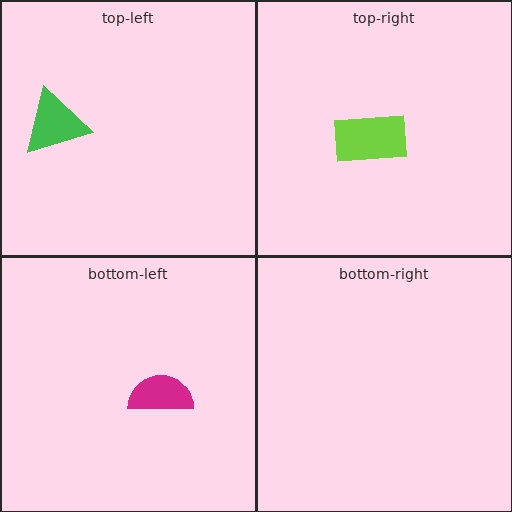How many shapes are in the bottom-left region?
1.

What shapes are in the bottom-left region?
The magenta semicircle.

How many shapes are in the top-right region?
1.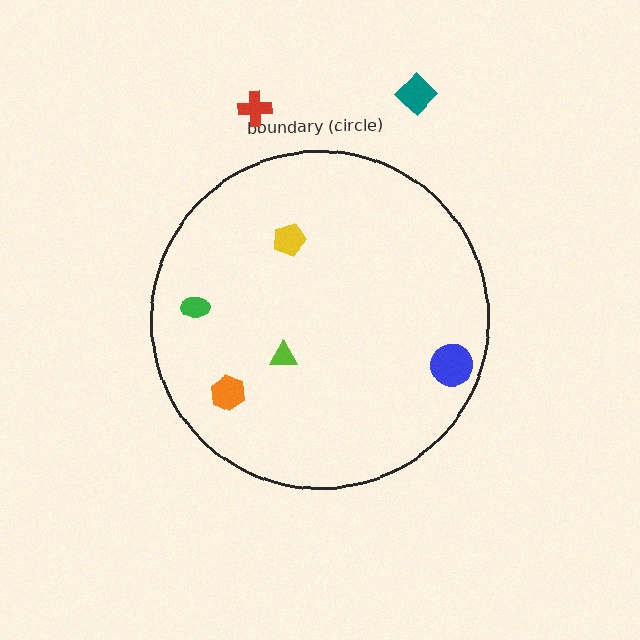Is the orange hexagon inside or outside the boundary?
Inside.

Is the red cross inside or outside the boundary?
Outside.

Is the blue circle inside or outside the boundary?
Inside.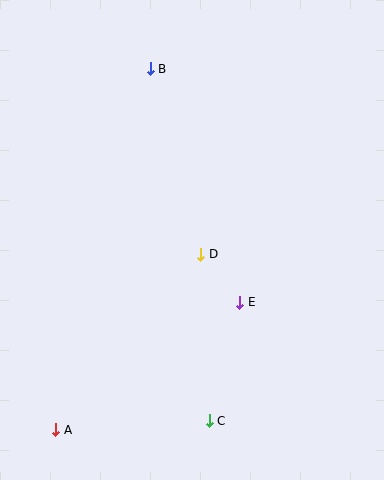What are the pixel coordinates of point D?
Point D is at (201, 254).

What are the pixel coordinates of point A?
Point A is at (56, 430).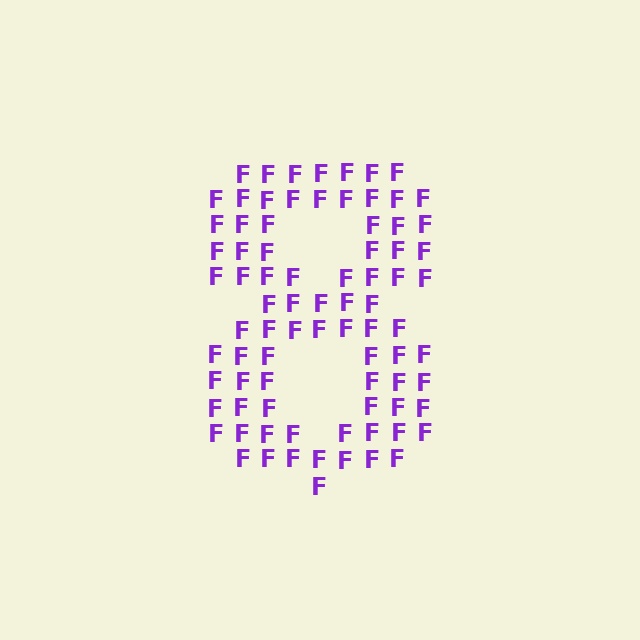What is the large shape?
The large shape is the digit 8.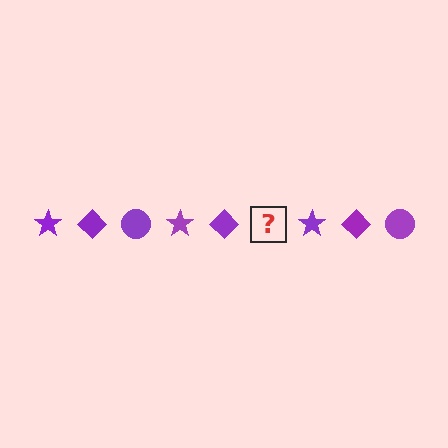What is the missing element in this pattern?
The missing element is a purple circle.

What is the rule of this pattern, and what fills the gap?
The rule is that the pattern cycles through star, diamond, circle shapes in purple. The gap should be filled with a purple circle.